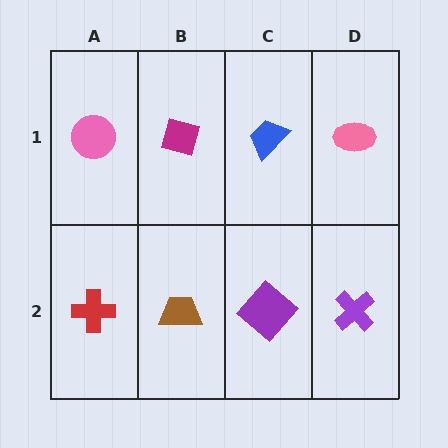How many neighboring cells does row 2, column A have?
2.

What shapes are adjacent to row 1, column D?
A purple cross (row 2, column D), a blue trapezoid (row 1, column C).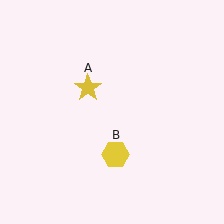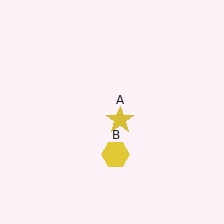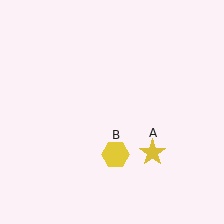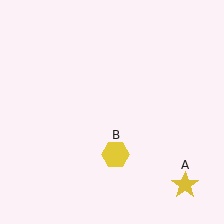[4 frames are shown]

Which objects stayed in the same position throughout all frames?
Yellow hexagon (object B) remained stationary.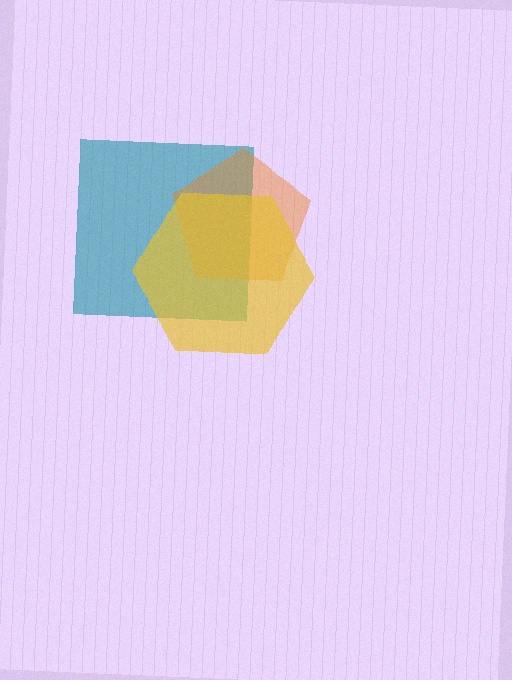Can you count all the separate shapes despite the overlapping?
Yes, there are 3 separate shapes.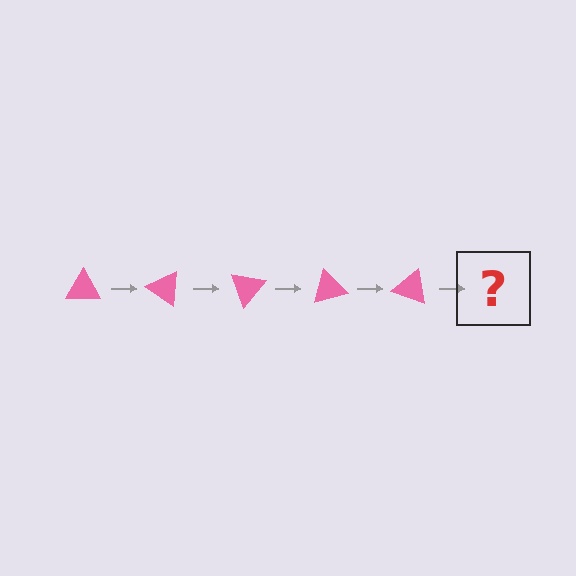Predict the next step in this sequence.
The next step is a pink triangle rotated 175 degrees.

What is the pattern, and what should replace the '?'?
The pattern is that the triangle rotates 35 degrees each step. The '?' should be a pink triangle rotated 175 degrees.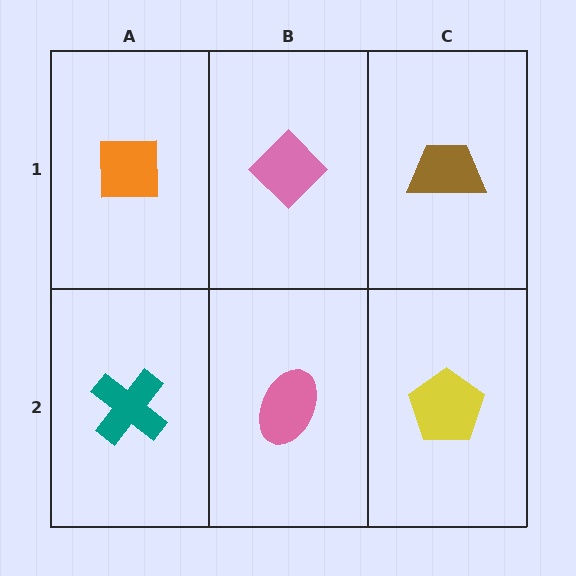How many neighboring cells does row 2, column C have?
2.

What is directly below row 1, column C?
A yellow pentagon.